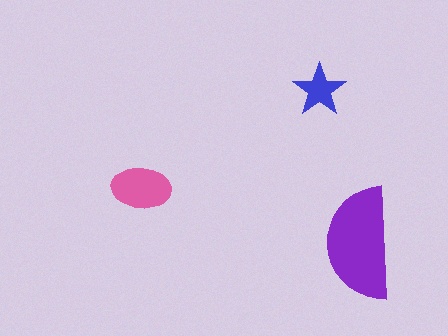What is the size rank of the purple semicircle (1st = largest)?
1st.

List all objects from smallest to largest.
The blue star, the pink ellipse, the purple semicircle.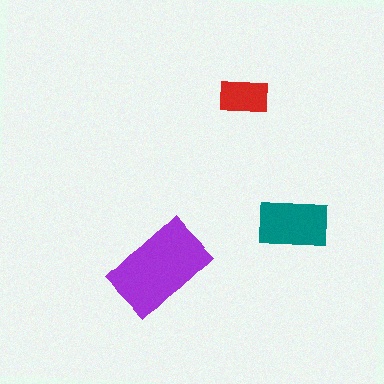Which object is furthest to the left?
The purple rectangle is leftmost.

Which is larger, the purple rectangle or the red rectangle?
The purple one.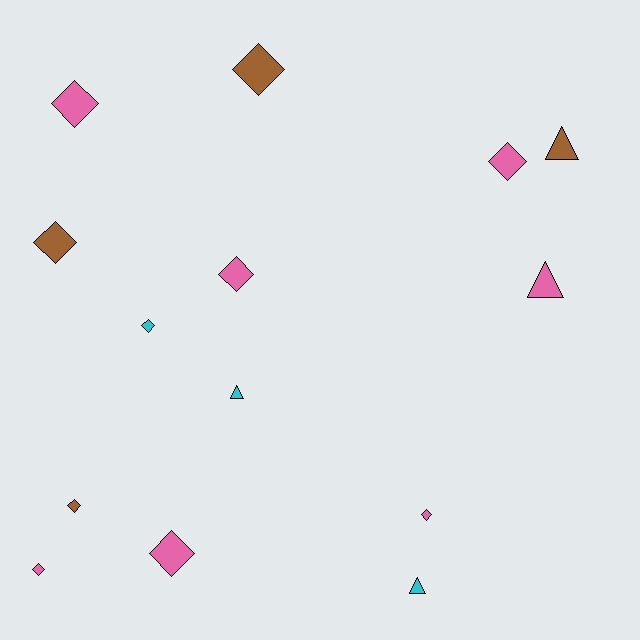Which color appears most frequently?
Pink, with 7 objects.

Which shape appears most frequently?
Diamond, with 10 objects.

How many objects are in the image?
There are 14 objects.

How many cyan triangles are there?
There are 2 cyan triangles.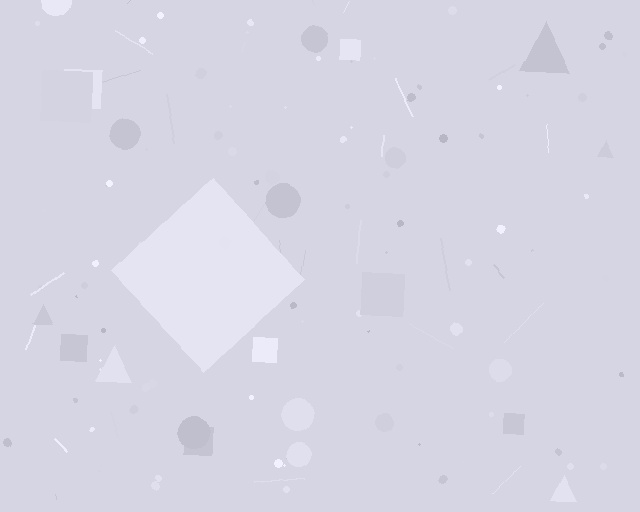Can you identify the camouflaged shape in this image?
The camouflaged shape is a diamond.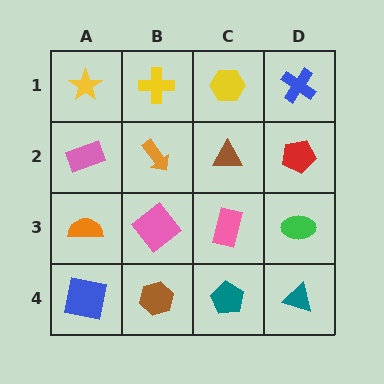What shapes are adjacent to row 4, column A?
An orange semicircle (row 3, column A), a brown hexagon (row 4, column B).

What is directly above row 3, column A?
A pink rectangle.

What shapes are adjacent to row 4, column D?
A green ellipse (row 3, column D), a teal pentagon (row 4, column C).